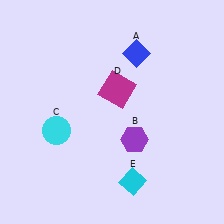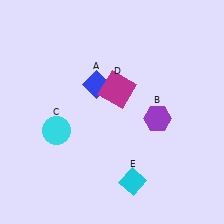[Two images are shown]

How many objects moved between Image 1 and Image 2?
2 objects moved between the two images.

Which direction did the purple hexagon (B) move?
The purple hexagon (B) moved right.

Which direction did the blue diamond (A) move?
The blue diamond (A) moved left.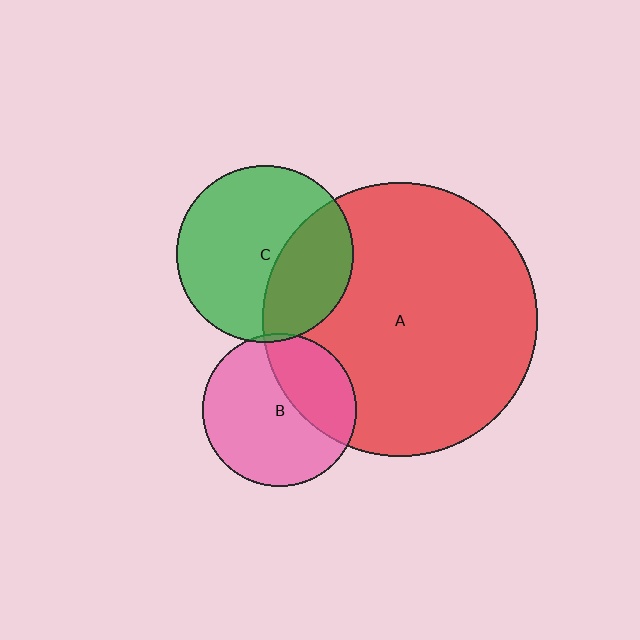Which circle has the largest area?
Circle A (red).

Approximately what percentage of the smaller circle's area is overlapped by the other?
Approximately 35%.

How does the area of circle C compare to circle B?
Approximately 1.3 times.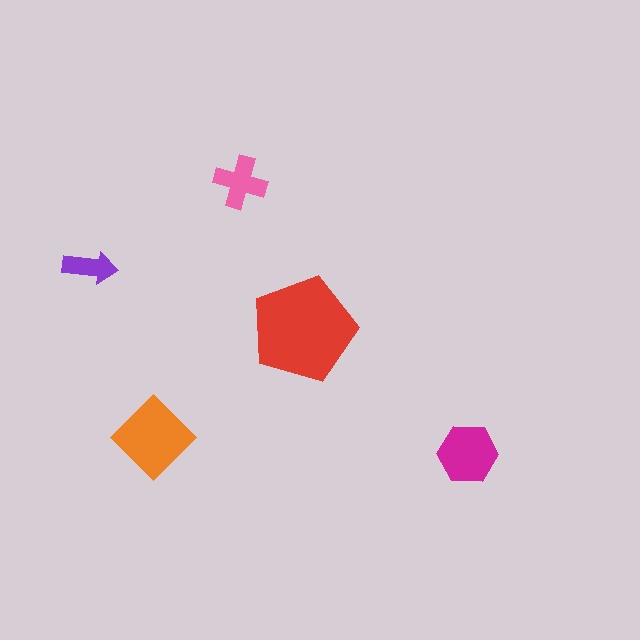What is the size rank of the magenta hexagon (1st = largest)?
3rd.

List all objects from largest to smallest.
The red pentagon, the orange diamond, the magenta hexagon, the pink cross, the purple arrow.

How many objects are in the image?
There are 5 objects in the image.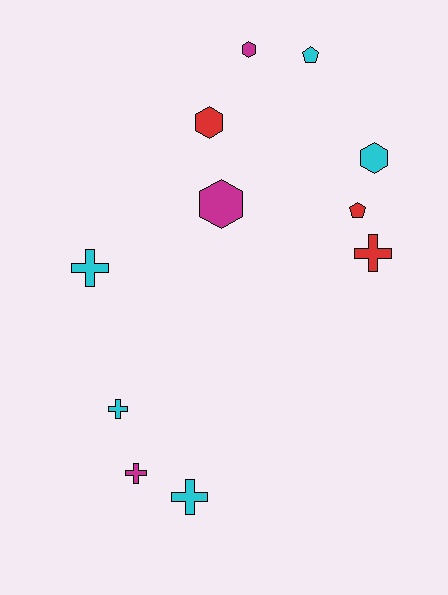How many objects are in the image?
There are 11 objects.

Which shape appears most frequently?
Cross, with 5 objects.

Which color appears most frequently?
Cyan, with 5 objects.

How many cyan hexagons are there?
There is 1 cyan hexagon.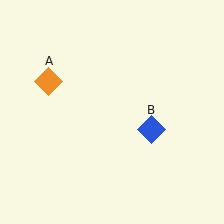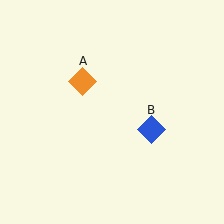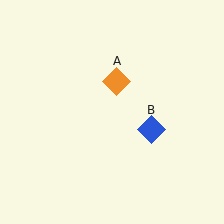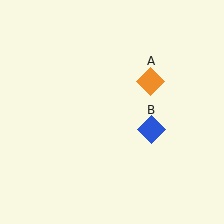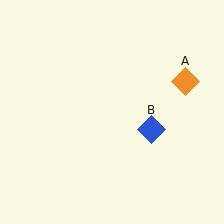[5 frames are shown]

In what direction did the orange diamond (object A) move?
The orange diamond (object A) moved right.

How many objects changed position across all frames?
1 object changed position: orange diamond (object A).